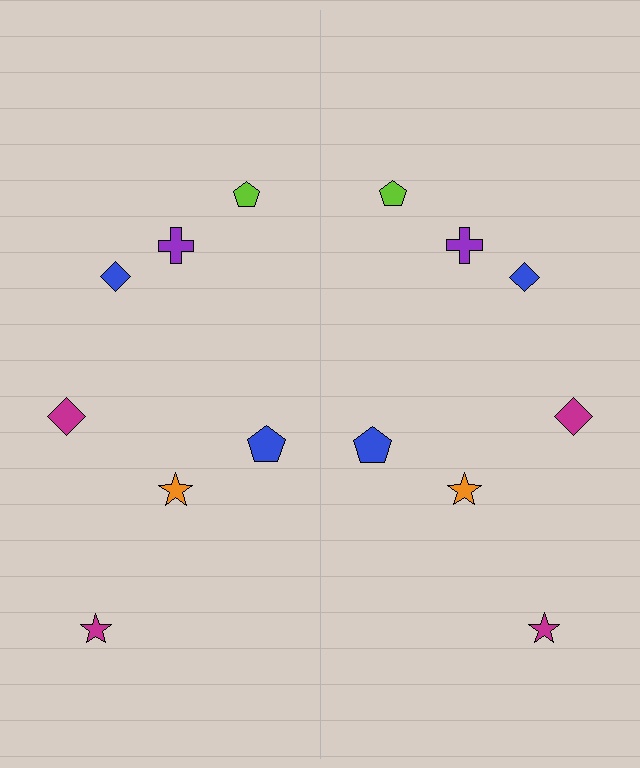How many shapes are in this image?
There are 14 shapes in this image.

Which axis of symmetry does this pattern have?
The pattern has a vertical axis of symmetry running through the center of the image.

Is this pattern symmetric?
Yes, this pattern has bilateral (reflection) symmetry.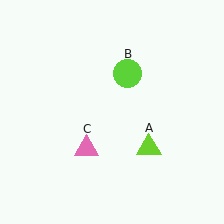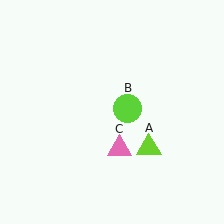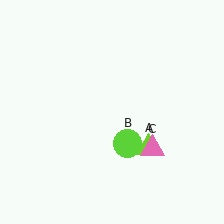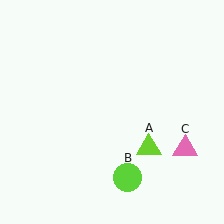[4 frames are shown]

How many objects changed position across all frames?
2 objects changed position: lime circle (object B), pink triangle (object C).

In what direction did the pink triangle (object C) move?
The pink triangle (object C) moved right.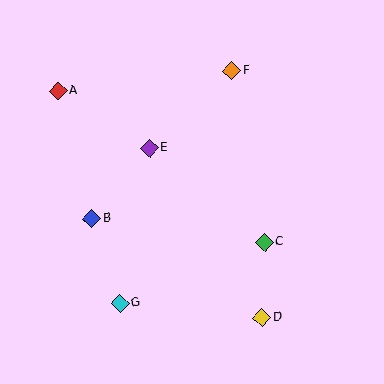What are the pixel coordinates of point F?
Point F is at (232, 71).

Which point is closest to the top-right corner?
Point F is closest to the top-right corner.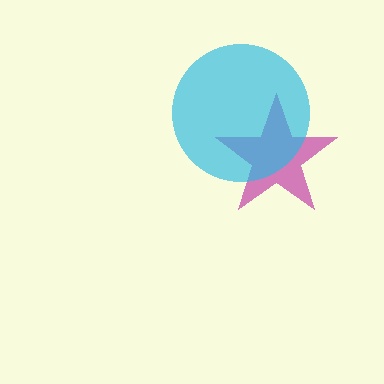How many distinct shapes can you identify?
There are 2 distinct shapes: a magenta star, a cyan circle.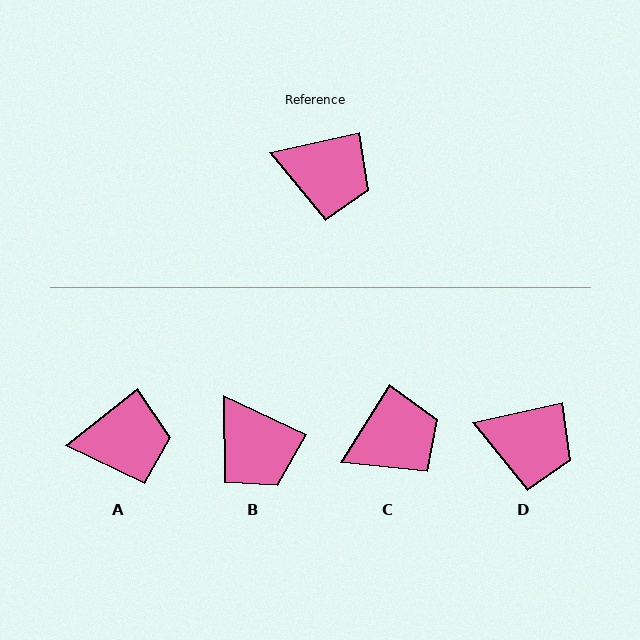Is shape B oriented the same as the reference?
No, it is off by about 38 degrees.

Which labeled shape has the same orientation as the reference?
D.